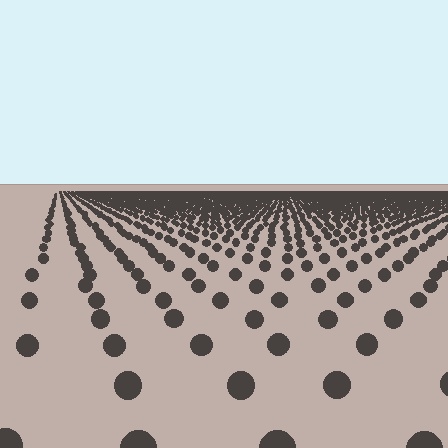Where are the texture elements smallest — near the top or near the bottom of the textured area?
Near the top.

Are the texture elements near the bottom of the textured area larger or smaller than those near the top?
Larger. Near the bottom, elements are closer to the viewer and appear at a bigger on-screen size.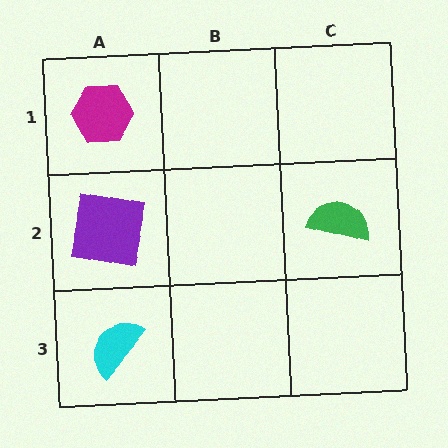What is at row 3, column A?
A cyan semicircle.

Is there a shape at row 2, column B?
No, that cell is empty.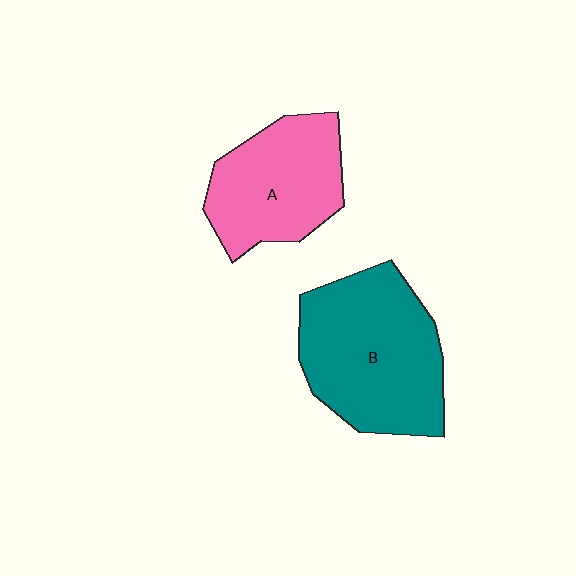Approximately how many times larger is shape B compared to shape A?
Approximately 1.4 times.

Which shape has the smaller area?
Shape A (pink).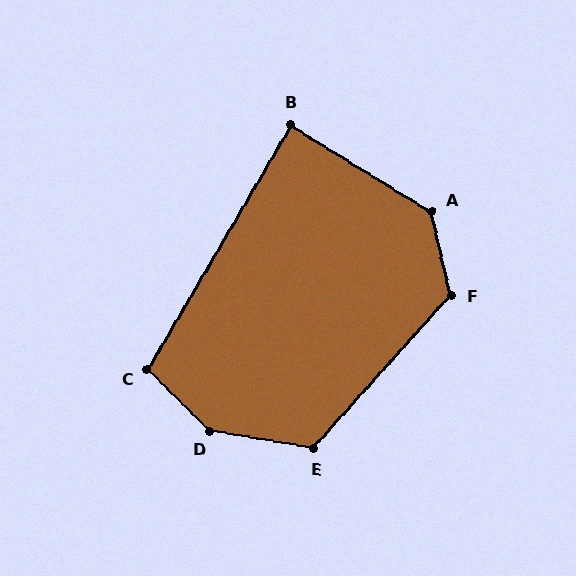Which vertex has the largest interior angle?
D, at approximately 145 degrees.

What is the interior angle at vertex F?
Approximately 126 degrees (obtuse).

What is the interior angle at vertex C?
Approximately 104 degrees (obtuse).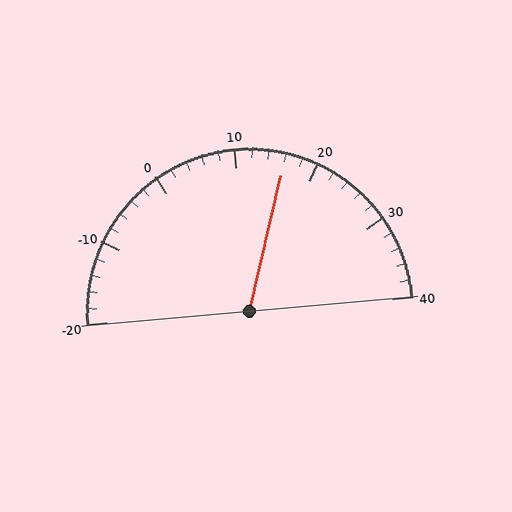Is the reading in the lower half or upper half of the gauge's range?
The reading is in the upper half of the range (-20 to 40).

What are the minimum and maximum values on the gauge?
The gauge ranges from -20 to 40.